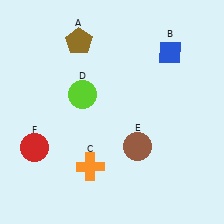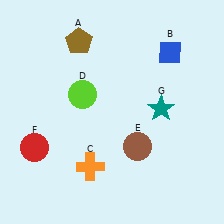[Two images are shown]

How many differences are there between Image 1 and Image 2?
There is 1 difference between the two images.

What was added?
A teal star (G) was added in Image 2.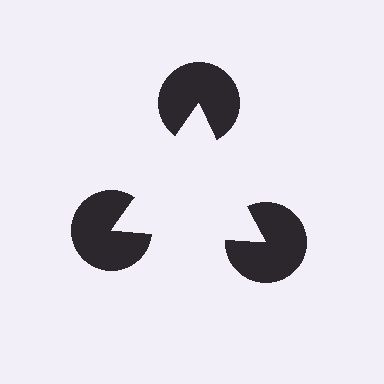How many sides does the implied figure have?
3 sides.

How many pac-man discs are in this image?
There are 3 — one at each vertex of the illusory triangle.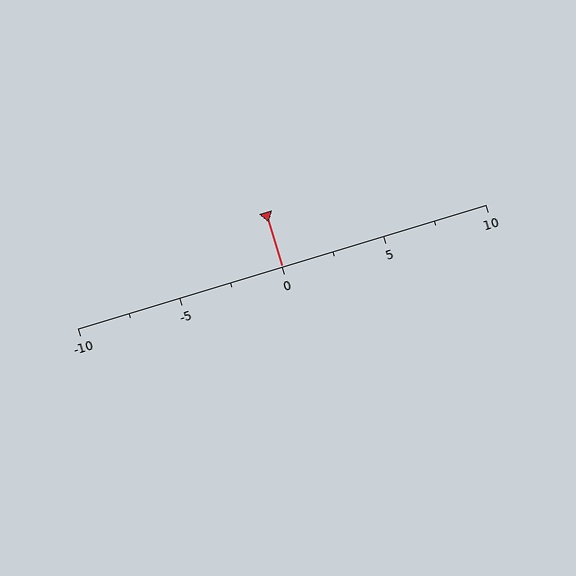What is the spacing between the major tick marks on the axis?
The major ticks are spaced 5 apart.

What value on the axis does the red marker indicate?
The marker indicates approximately 0.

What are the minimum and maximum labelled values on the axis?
The axis runs from -10 to 10.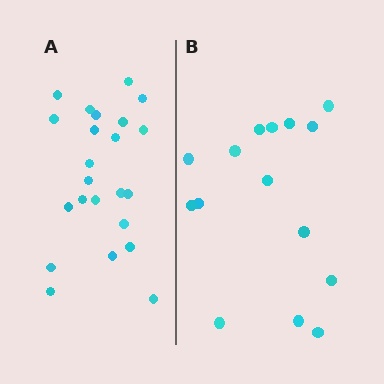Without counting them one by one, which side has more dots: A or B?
Region A (the left region) has more dots.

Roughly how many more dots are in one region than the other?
Region A has roughly 8 or so more dots than region B.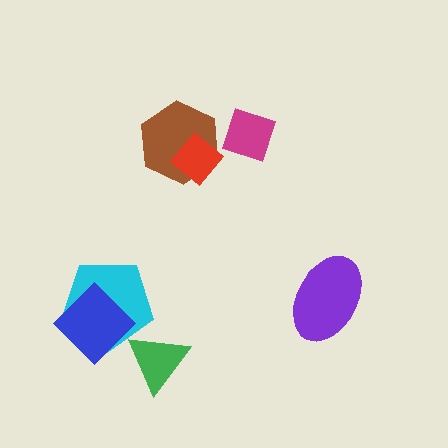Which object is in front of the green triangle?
The cyan pentagon is in front of the green triangle.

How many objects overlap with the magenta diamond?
0 objects overlap with the magenta diamond.